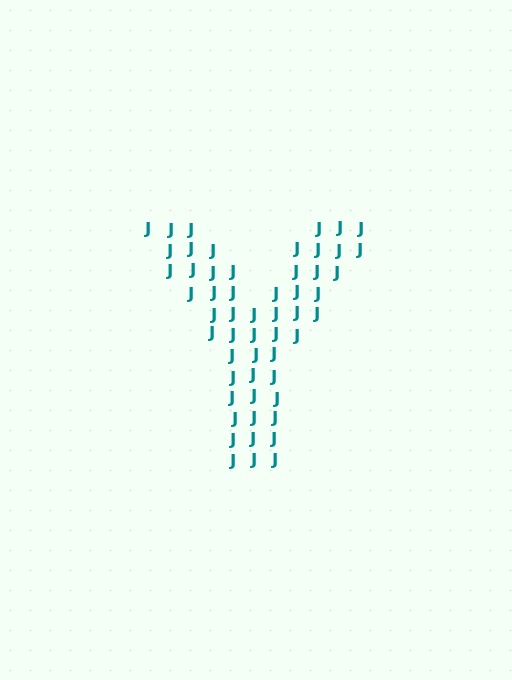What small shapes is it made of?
It is made of small letter J's.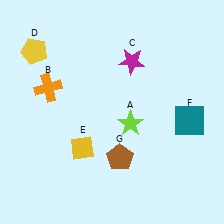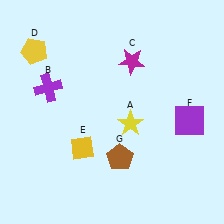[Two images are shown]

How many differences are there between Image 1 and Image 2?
There are 3 differences between the two images.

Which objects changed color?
A changed from lime to yellow. B changed from orange to purple. F changed from teal to purple.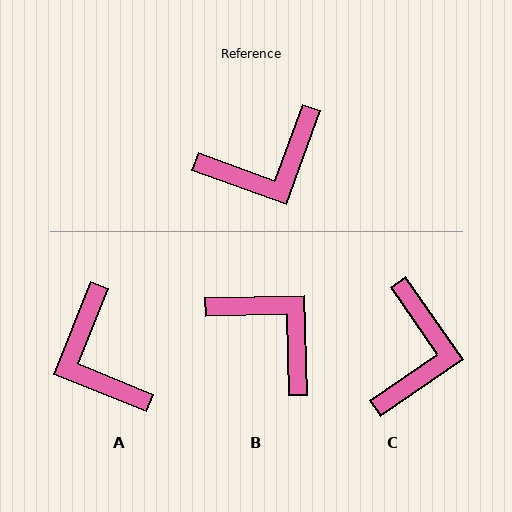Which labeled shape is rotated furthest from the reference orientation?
B, about 111 degrees away.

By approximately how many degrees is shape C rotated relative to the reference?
Approximately 55 degrees counter-clockwise.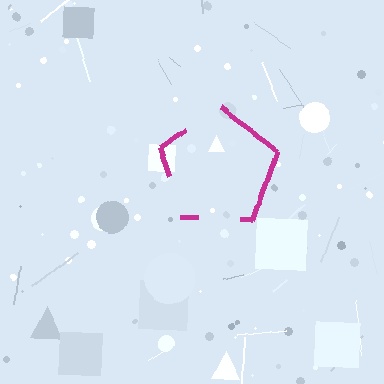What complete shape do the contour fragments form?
The contour fragments form a pentagon.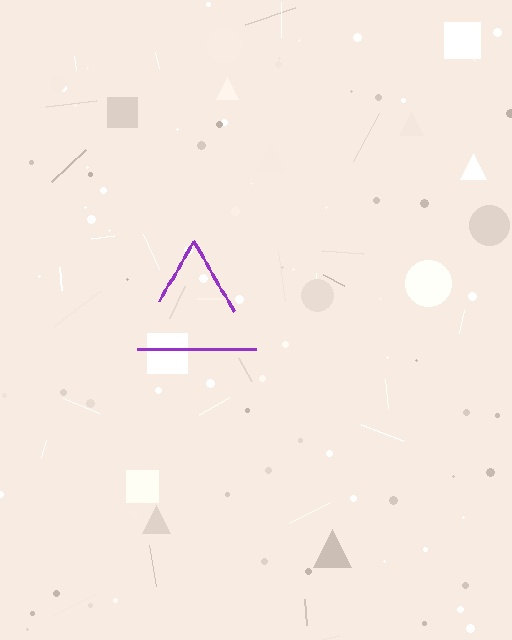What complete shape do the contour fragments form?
The contour fragments form a triangle.